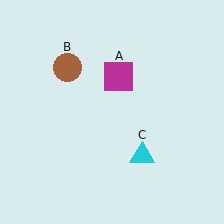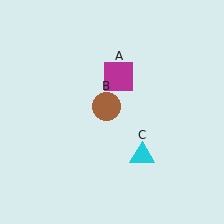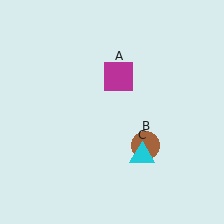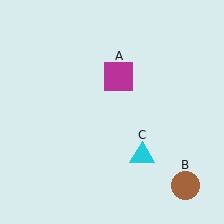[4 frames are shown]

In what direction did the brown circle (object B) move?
The brown circle (object B) moved down and to the right.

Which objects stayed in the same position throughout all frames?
Magenta square (object A) and cyan triangle (object C) remained stationary.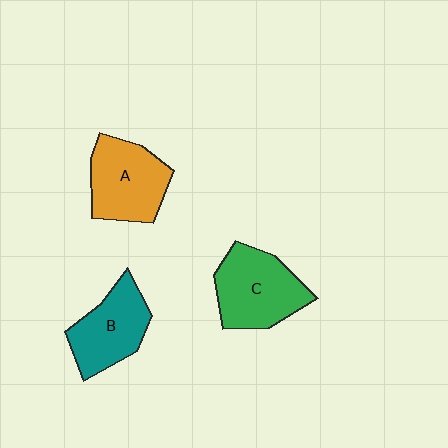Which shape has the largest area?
Shape C (green).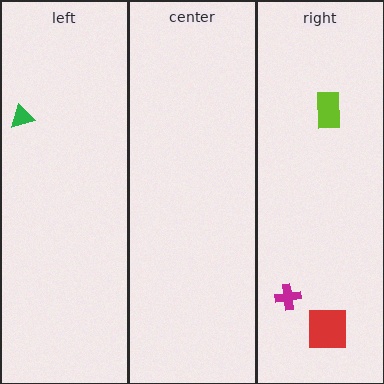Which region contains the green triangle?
The left region.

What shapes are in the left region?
The green triangle.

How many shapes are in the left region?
1.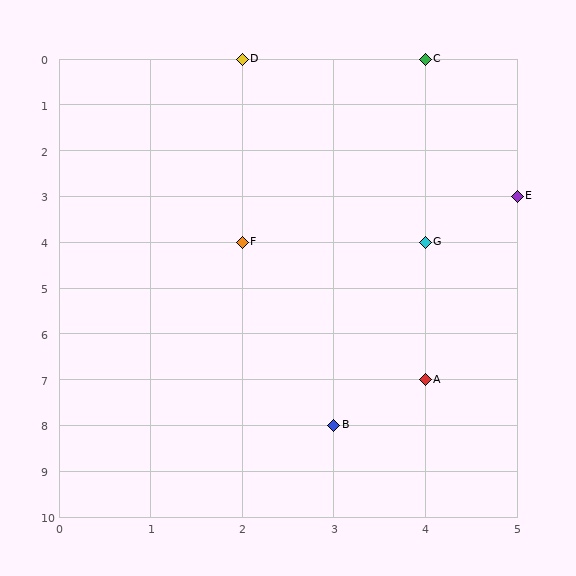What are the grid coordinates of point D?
Point D is at grid coordinates (2, 0).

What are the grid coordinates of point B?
Point B is at grid coordinates (3, 8).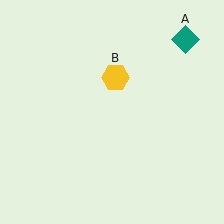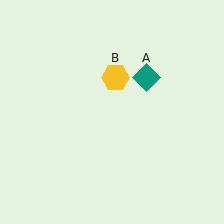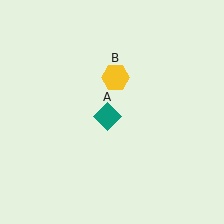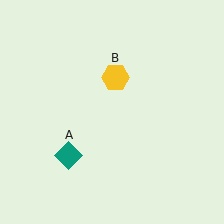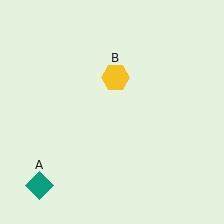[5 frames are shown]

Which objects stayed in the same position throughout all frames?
Yellow hexagon (object B) remained stationary.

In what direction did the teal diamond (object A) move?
The teal diamond (object A) moved down and to the left.